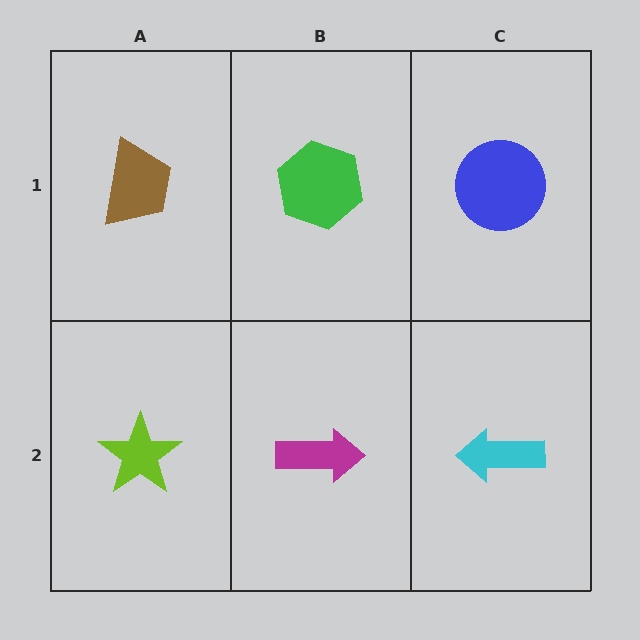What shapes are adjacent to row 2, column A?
A brown trapezoid (row 1, column A), a magenta arrow (row 2, column B).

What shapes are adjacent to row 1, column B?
A magenta arrow (row 2, column B), a brown trapezoid (row 1, column A), a blue circle (row 1, column C).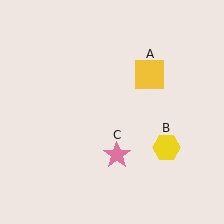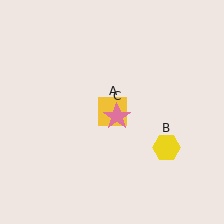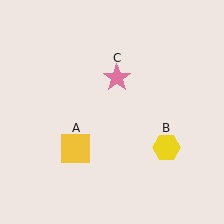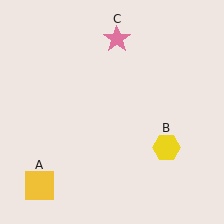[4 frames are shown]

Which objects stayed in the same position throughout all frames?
Yellow hexagon (object B) remained stationary.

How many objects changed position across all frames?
2 objects changed position: yellow square (object A), pink star (object C).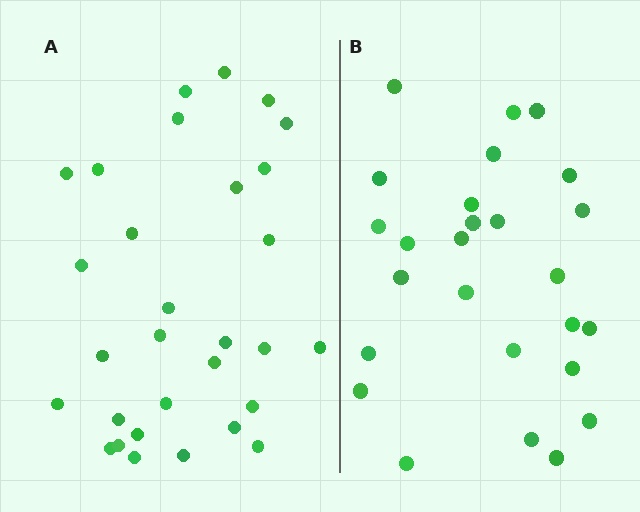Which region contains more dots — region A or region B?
Region A (the left region) has more dots.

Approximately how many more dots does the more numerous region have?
Region A has about 4 more dots than region B.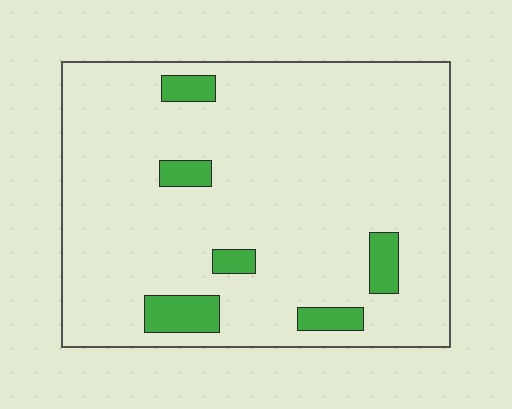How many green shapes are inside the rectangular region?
6.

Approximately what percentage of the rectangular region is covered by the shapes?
Approximately 10%.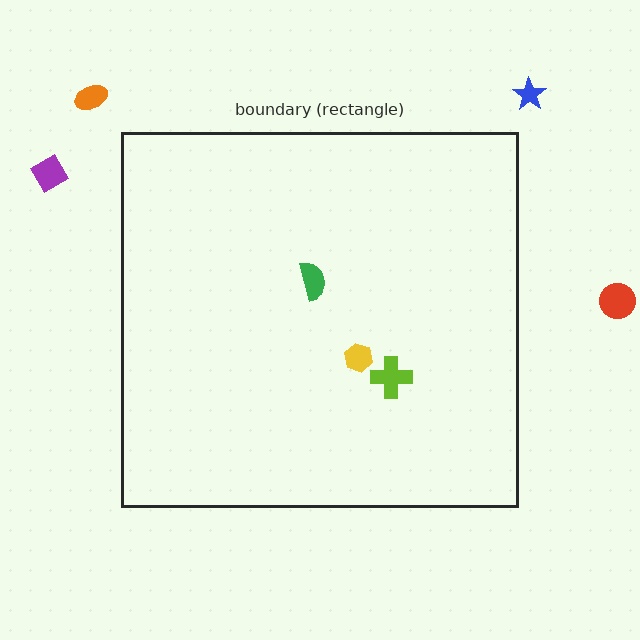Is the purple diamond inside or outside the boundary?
Outside.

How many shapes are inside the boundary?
3 inside, 4 outside.